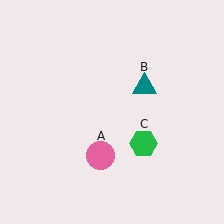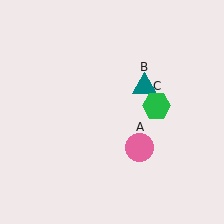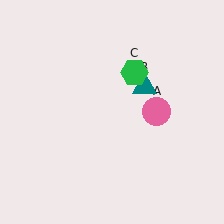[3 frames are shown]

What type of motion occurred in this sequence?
The pink circle (object A), green hexagon (object C) rotated counterclockwise around the center of the scene.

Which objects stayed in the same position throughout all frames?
Teal triangle (object B) remained stationary.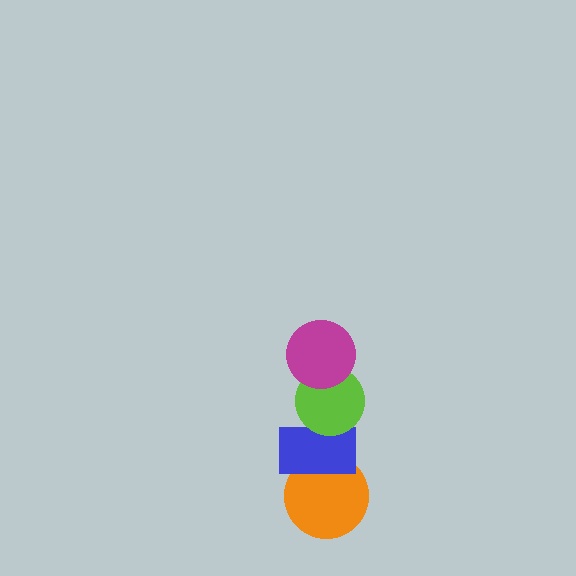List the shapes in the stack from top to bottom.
From top to bottom: the magenta circle, the lime circle, the blue rectangle, the orange circle.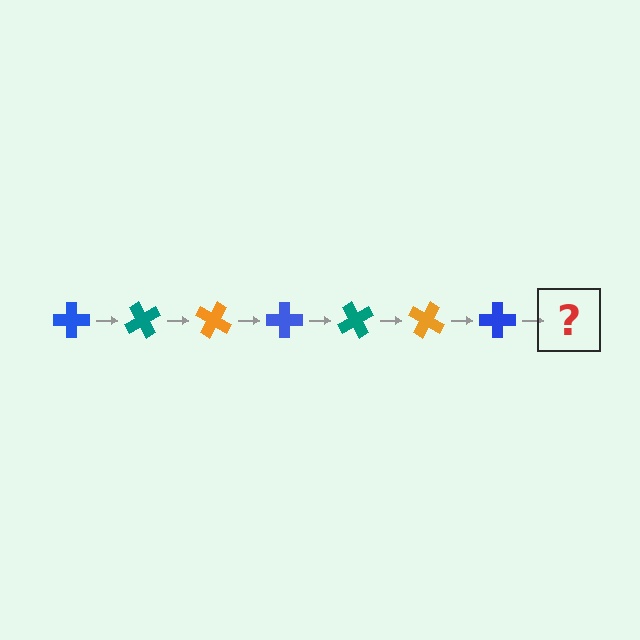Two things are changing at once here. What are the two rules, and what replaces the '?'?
The two rules are that it rotates 60 degrees each step and the color cycles through blue, teal, and orange. The '?' should be a teal cross, rotated 420 degrees from the start.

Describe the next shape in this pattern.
It should be a teal cross, rotated 420 degrees from the start.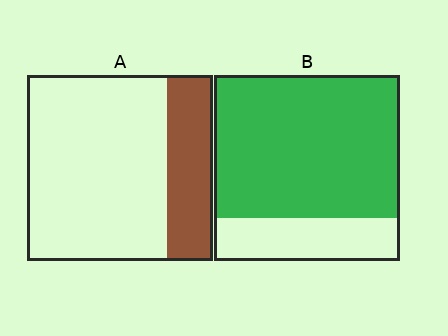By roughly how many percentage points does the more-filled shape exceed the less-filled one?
By roughly 50 percentage points (B over A).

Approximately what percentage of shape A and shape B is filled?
A is approximately 25% and B is approximately 75%.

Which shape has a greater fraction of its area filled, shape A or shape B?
Shape B.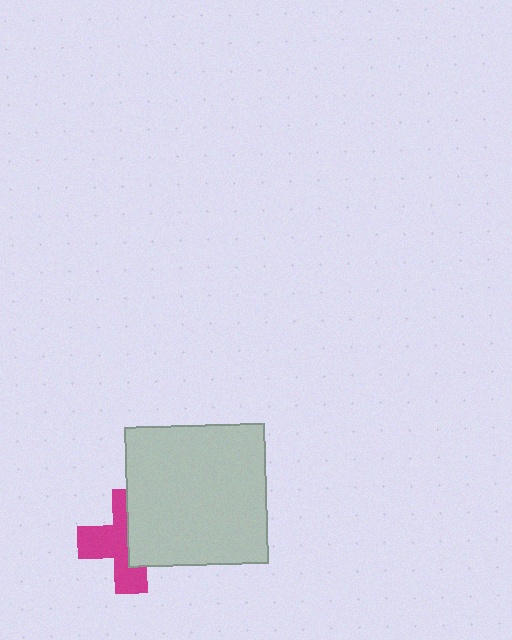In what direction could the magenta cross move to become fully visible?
The magenta cross could move left. That would shift it out from behind the light gray square entirely.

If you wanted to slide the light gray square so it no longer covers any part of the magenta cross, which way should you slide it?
Slide it right — that is the most direct way to separate the two shapes.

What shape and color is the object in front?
The object in front is a light gray square.